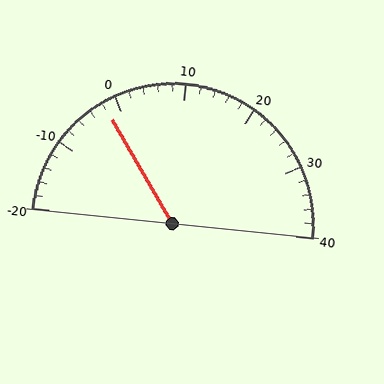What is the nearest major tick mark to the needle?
The nearest major tick mark is 0.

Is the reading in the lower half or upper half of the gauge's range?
The reading is in the lower half of the range (-20 to 40).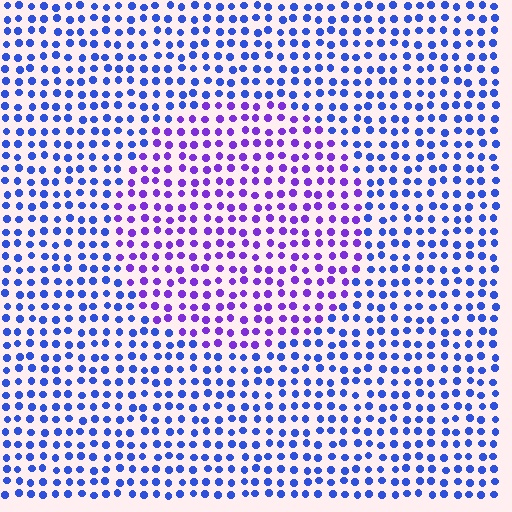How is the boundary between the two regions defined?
The boundary is defined purely by a slight shift in hue (about 41 degrees). Spacing, size, and orientation are identical on both sides.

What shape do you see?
I see a circle.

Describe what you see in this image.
The image is filled with small blue elements in a uniform arrangement. A circle-shaped region is visible where the elements are tinted to a slightly different hue, forming a subtle color boundary.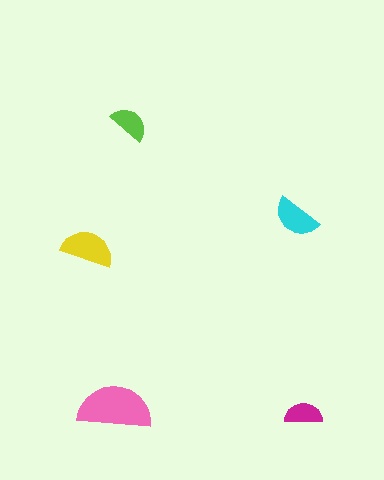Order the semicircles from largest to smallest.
the pink one, the yellow one, the cyan one, the lime one, the magenta one.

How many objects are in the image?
There are 5 objects in the image.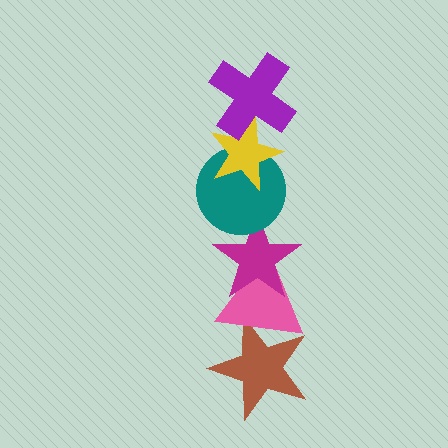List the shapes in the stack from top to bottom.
From top to bottom: the purple cross, the yellow star, the teal circle, the magenta star, the pink triangle, the brown star.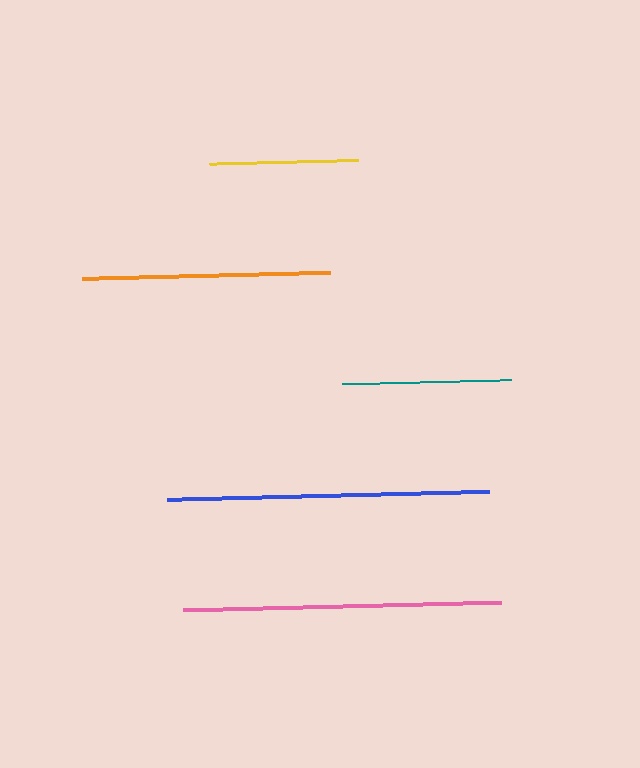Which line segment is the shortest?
The yellow line is the shortest at approximately 149 pixels.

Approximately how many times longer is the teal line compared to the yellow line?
The teal line is approximately 1.1 times the length of the yellow line.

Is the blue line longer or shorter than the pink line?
The blue line is longer than the pink line.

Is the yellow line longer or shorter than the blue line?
The blue line is longer than the yellow line.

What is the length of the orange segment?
The orange segment is approximately 248 pixels long.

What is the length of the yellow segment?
The yellow segment is approximately 149 pixels long.